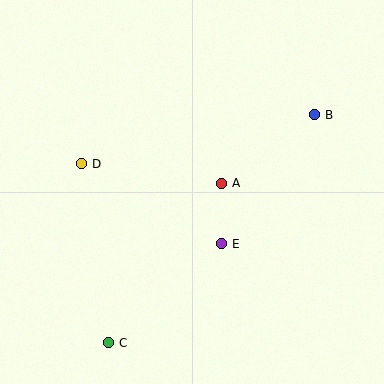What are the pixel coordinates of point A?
Point A is at (221, 183).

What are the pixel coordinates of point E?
Point E is at (221, 244).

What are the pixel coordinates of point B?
Point B is at (314, 115).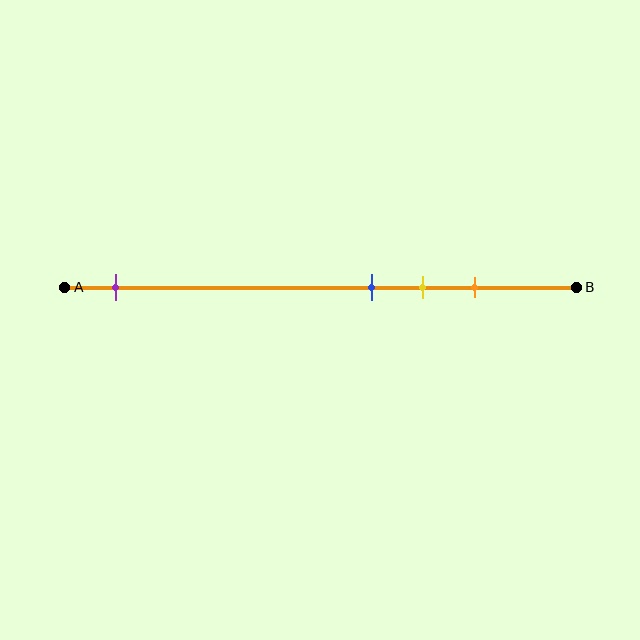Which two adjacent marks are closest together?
The blue and yellow marks are the closest adjacent pair.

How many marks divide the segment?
There are 4 marks dividing the segment.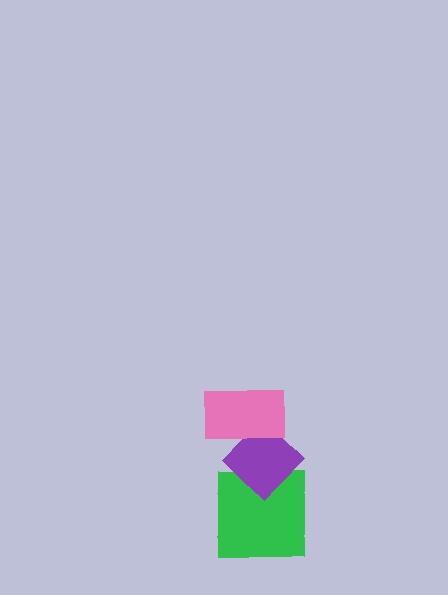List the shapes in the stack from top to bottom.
From top to bottom: the pink rectangle, the purple diamond, the green square.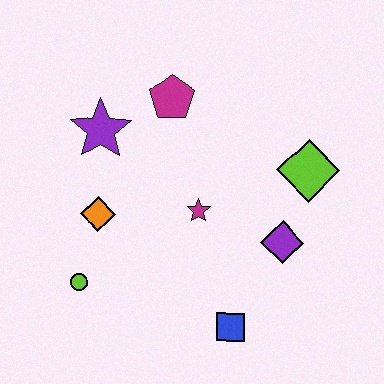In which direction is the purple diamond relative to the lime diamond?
The purple diamond is below the lime diamond.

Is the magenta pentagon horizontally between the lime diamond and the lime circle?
Yes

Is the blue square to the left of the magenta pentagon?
No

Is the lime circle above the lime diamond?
No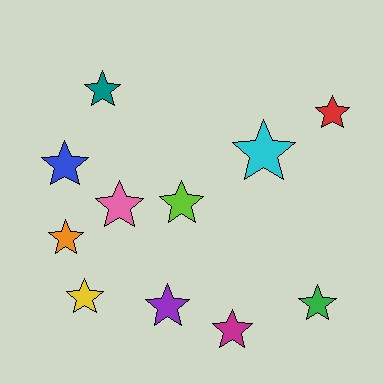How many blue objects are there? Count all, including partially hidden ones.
There is 1 blue object.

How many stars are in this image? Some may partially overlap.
There are 11 stars.